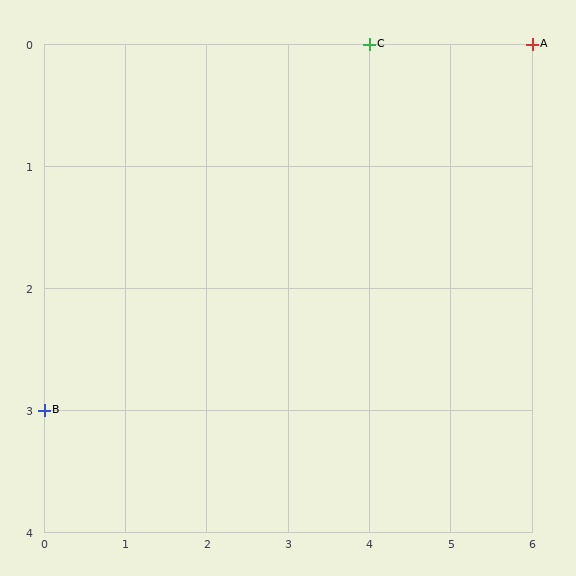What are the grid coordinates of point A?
Point A is at grid coordinates (6, 0).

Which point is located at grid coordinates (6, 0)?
Point A is at (6, 0).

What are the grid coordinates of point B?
Point B is at grid coordinates (0, 3).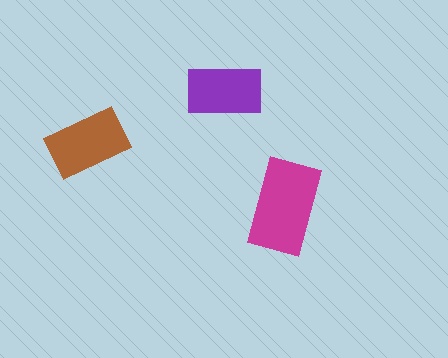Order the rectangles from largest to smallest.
the magenta one, the brown one, the purple one.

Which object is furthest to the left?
The brown rectangle is leftmost.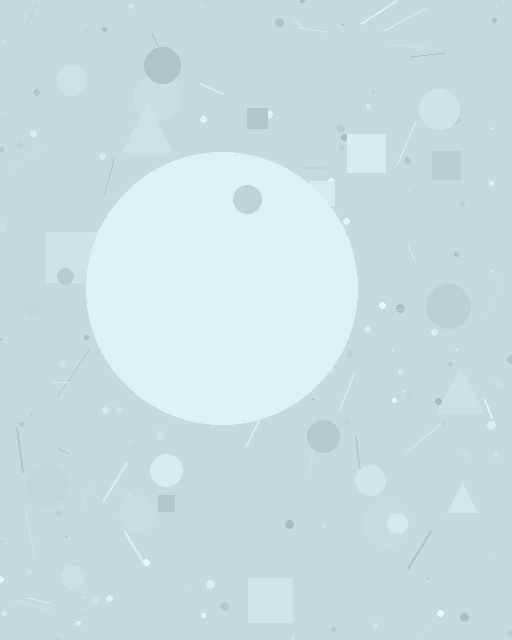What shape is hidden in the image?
A circle is hidden in the image.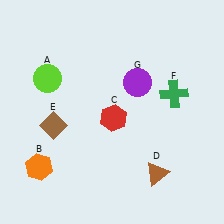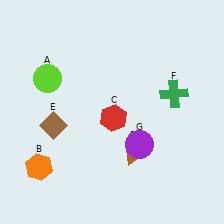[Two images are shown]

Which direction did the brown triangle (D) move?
The brown triangle (D) moved left.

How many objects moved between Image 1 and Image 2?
2 objects moved between the two images.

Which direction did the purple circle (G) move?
The purple circle (G) moved down.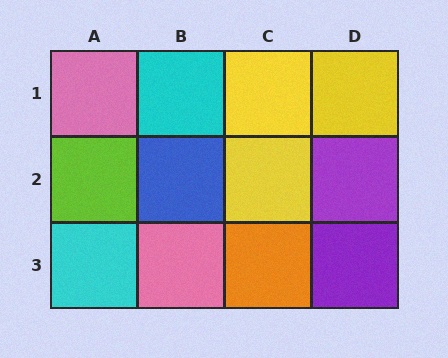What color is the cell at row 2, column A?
Lime.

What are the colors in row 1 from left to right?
Pink, cyan, yellow, yellow.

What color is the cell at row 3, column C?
Orange.